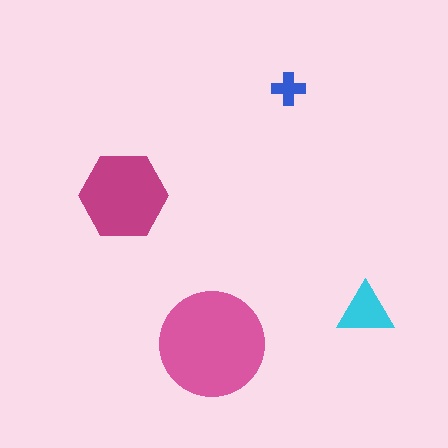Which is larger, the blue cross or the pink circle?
The pink circle.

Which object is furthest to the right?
The cyan triangle is rightmost.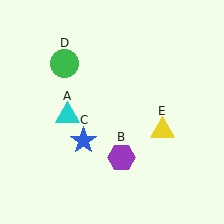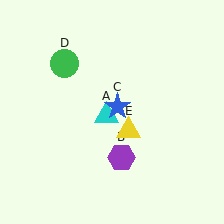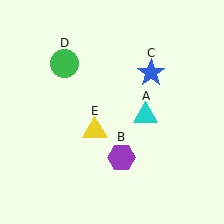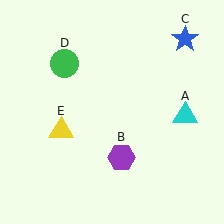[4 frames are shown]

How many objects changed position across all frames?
3 objects changed position: cyan triangle (object A), blue star (object C), yellow triangle (object E).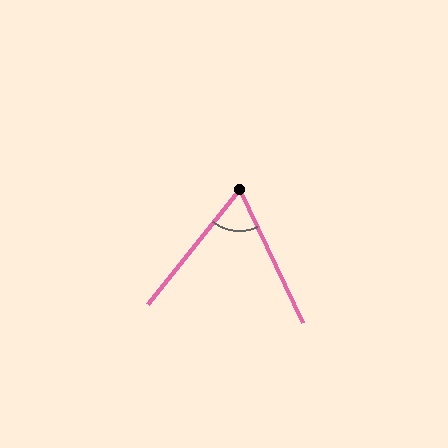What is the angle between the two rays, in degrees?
Approximately 64 degrees.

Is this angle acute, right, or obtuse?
It is acute.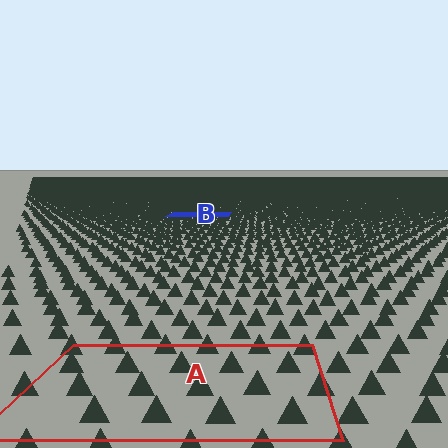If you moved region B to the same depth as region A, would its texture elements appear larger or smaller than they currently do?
They would appear larger. At a closer depth, the same texture elements are projected at a bigger on-screen size.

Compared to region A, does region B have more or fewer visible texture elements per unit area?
Region B has more texture elements per unit area — they are packed more densely because it is farther away.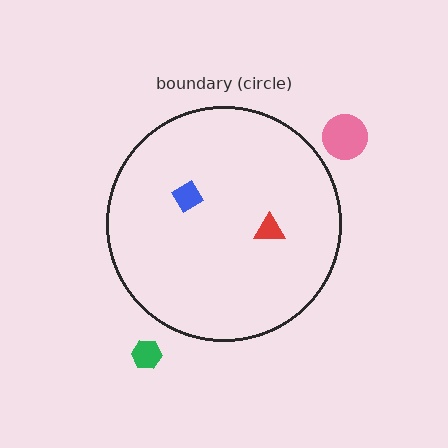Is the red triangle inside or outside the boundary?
Inside.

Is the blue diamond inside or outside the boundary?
Inside.